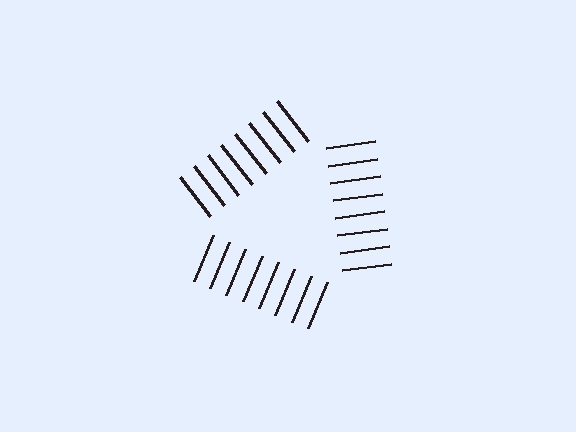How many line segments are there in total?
24 — 8 along each of the 3 edges.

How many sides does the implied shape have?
3 sides — the line-ends trace a triangle.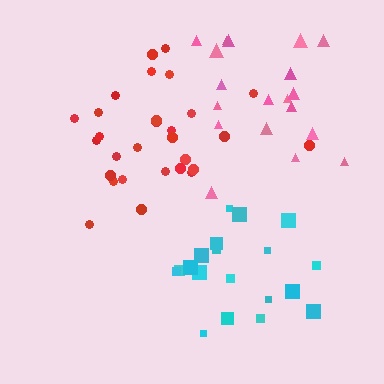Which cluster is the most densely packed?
Red.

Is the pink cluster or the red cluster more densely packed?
Red.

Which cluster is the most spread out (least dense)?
Pink.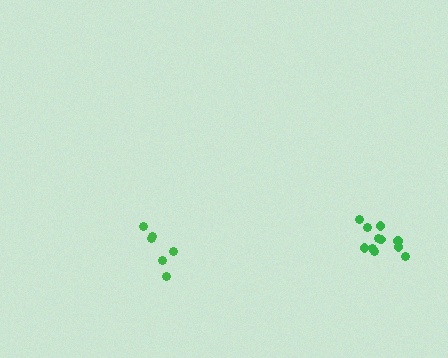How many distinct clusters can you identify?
There are 2 distinct clusters.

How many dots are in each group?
Group 1: 11 dots, Group 2: 6 dots (17 total).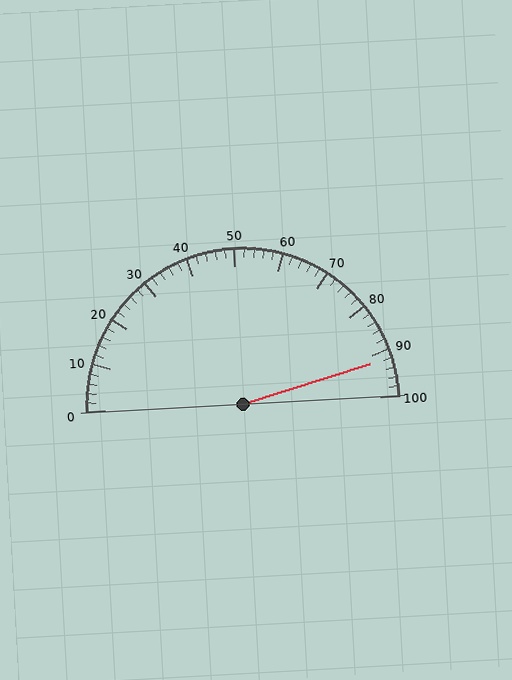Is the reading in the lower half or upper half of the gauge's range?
The reading is in the upper half of the range (0 to 100).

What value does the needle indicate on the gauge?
The needle indicates approximately 92.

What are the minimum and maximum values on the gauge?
The gauge ranges from 0 to 100.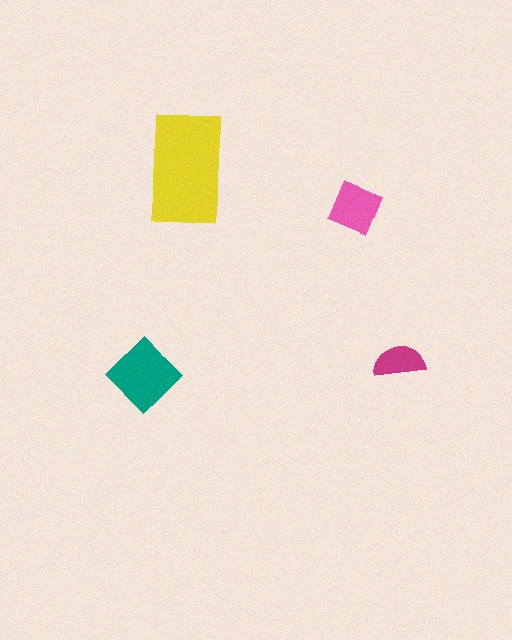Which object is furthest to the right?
The magenta semicircle is rightmost.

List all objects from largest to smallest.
The yellow rectangle, the teal diamond, the pink square, the magenta semicircle.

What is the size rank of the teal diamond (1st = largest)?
2nd.